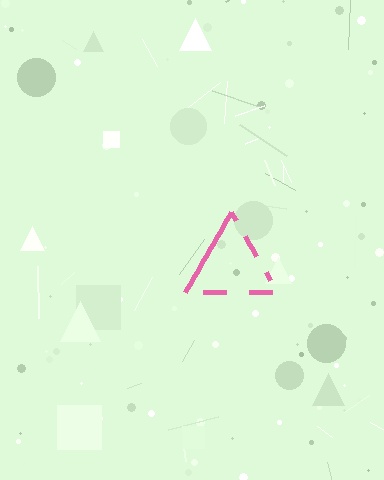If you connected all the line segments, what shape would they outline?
They would outline a triangle.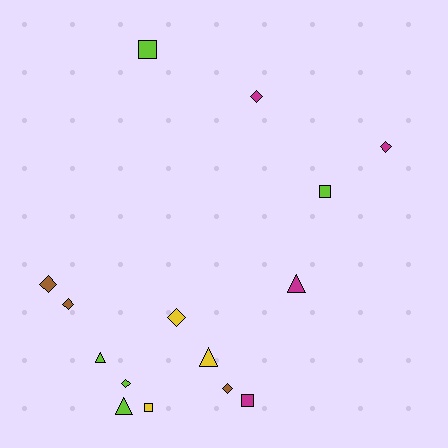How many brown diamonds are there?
There are 3 brown diamonds.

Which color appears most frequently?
Lime, with 5 objects.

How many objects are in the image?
There are 15 objects.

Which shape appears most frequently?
Diamond, with 7 objects.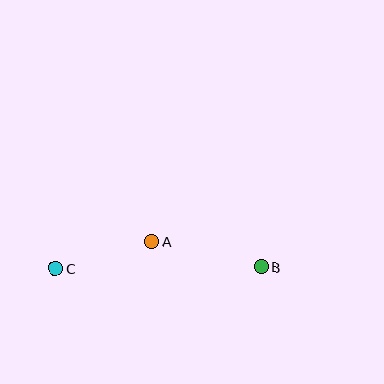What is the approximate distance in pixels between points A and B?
The distance between A and B is approximately 112 pixels.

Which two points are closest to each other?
Points A and C are closest to each other.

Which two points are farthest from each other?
Points B and C are farthest from each other.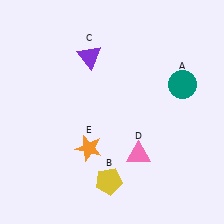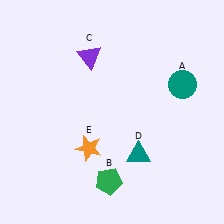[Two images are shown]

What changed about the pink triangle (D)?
In Image 1, D is pink. In Image 2, it changed to teal.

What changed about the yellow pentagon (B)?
In Image 1, B is yellow. In Image 2, it changed to green.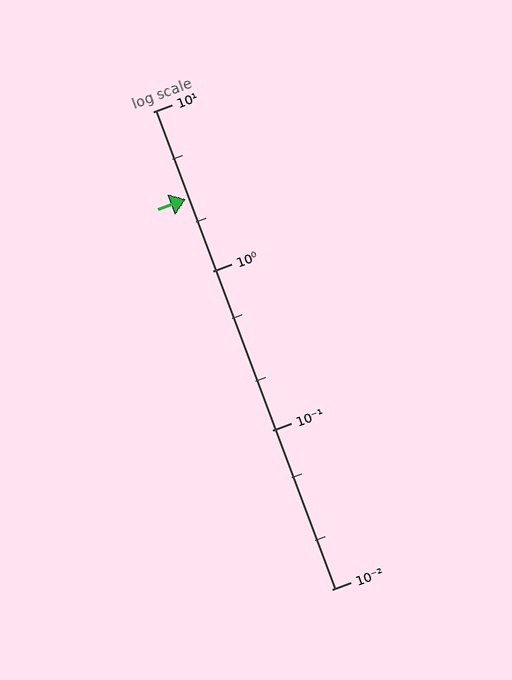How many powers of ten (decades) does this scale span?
The scale spans 3 decades, from 0.01 to 10.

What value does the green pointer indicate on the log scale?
The pointer indicates approximately 2.8.